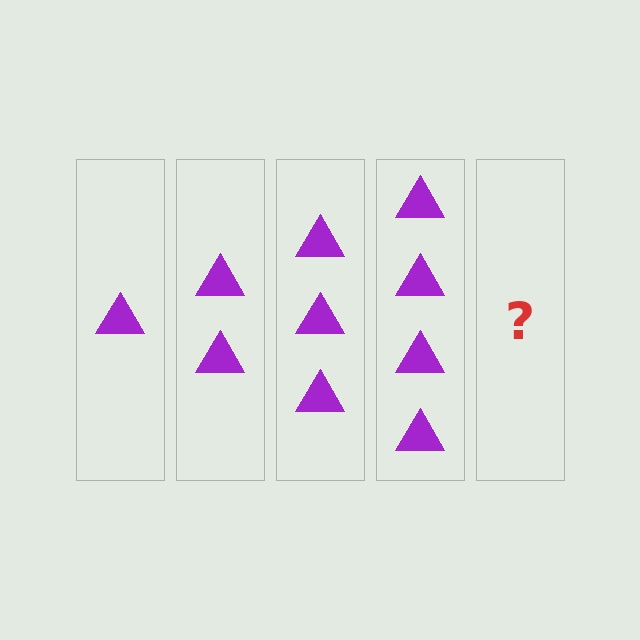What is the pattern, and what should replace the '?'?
The pattern is that each step adds one more triangle. The '?' should be 5 triangles.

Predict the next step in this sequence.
The next step is 5 triangles.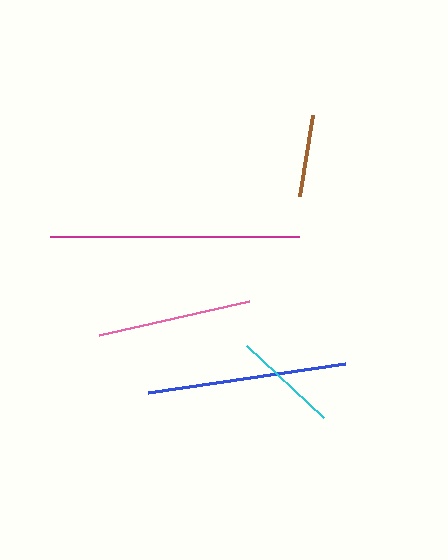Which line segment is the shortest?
The brown line is the shortest at approximately 83 pixels.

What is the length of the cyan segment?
The cyan segment is approximately 105 pixels long.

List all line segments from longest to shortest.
From longest to shortest: magenta, blue, pink, cyan, brown.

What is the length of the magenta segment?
The magenta segment is approximately 249 pixels long.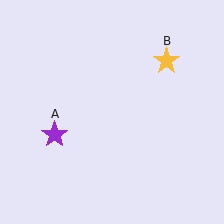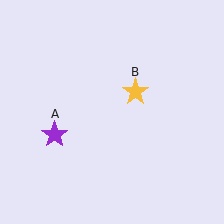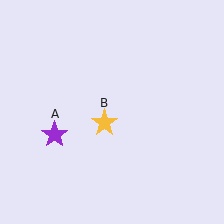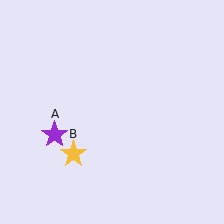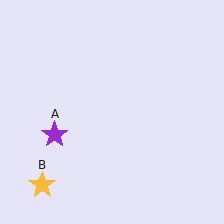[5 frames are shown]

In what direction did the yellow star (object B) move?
The yellow star (object B) moved down and to the left.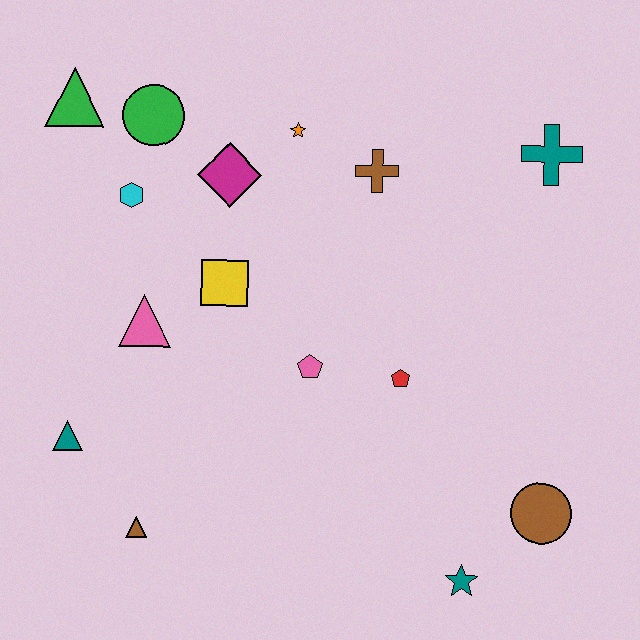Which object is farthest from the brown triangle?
The teal cross is farthest from the brown triangle.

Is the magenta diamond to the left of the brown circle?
Yes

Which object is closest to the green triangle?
The green circle is closest to the green triangle.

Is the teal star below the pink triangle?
Yes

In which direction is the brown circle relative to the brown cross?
The brown circle is below the brown cross.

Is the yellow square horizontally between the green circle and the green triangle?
No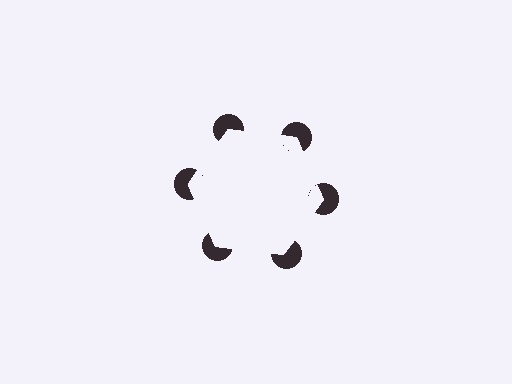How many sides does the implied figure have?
6 sides.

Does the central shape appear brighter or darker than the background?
It typically appears slightly brighter than the background, even though no actual brightness change is drawn.